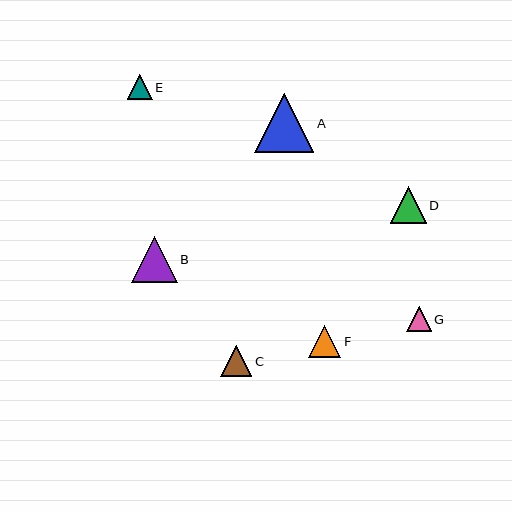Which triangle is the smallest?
Triangle G is the smallest with a size of approximately 24 pixels.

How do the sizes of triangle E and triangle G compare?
Triangle E and triangle G are approximately the same size.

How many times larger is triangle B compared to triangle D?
Triangle B is approximately 1.3 times the size of triangle D.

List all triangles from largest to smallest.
From largest to smallest: A, B, D, F, C, E, G.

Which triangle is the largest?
Triangle A is the largest with a size of approximately 59 pixels.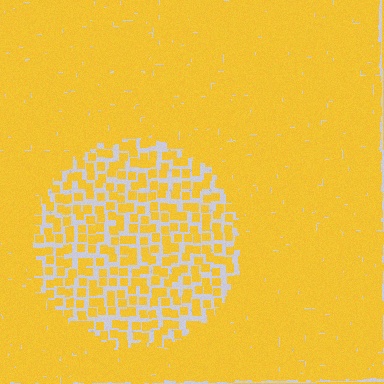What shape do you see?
I see a circle.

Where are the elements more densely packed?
The elements are more densely packed outside the circle boundary.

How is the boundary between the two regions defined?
The boundary is defined by a change in element density (approximately 2.7x ratio). All elements are the same color, size, and shape.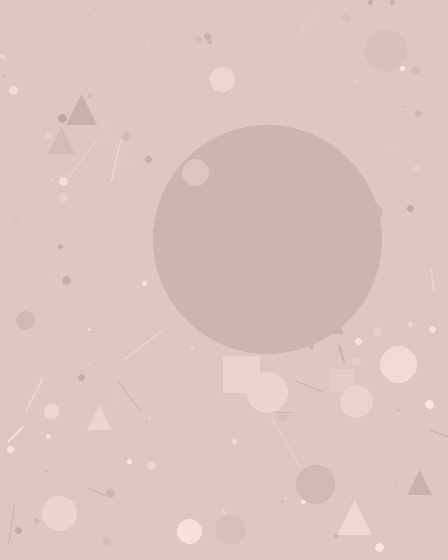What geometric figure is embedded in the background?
A circle is embedded in the background.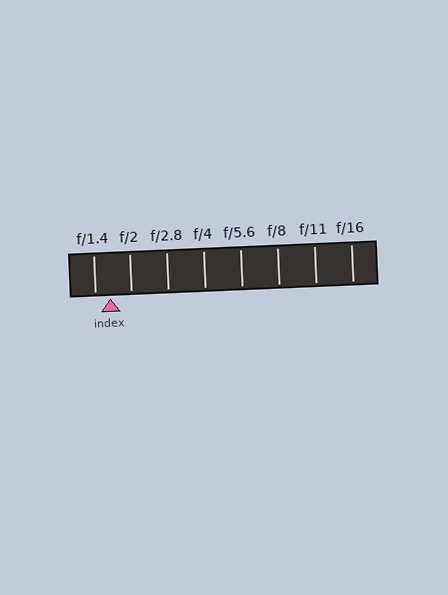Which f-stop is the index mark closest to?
The index mark is closest to f/1.4.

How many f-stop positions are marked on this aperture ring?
There are 8 f-stop positions marked.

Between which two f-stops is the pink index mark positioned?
The index mark is between f/1.4 and f/2.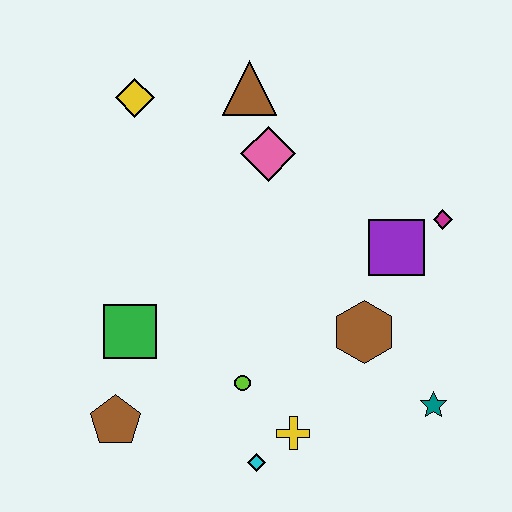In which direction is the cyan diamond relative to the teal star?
The cyan diamond is to the left of the teal star.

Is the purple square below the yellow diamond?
Yes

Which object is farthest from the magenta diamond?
The brown pentagon is farthest from the magenta diamond.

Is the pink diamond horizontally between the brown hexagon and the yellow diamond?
Yes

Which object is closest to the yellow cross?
The cyan diamond is closest to the yellow cross.